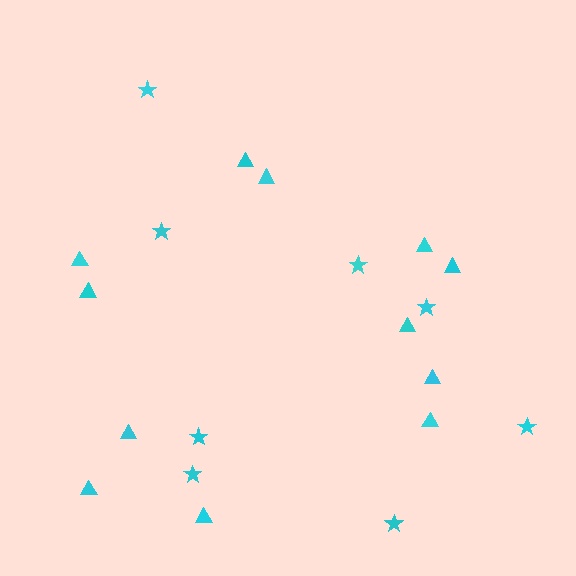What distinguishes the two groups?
There are 2 groups: one group of stars (8) and one group of triangles (12).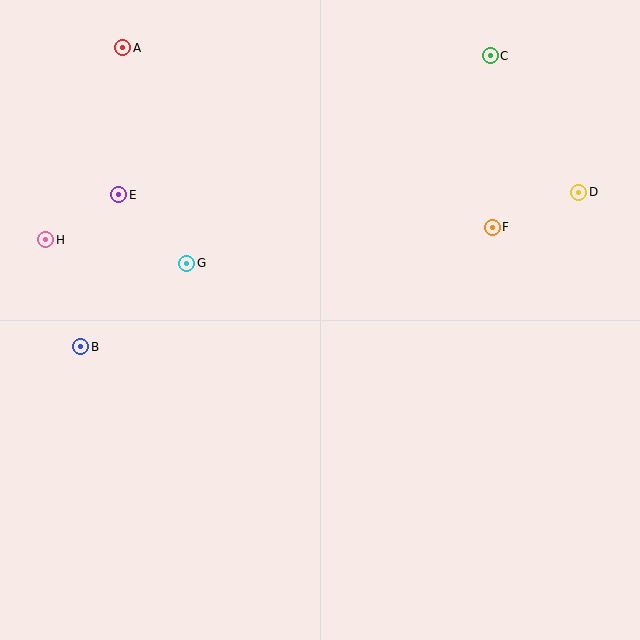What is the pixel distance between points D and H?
The distance between D and H is 535 pixels.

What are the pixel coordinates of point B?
Point B is at (81, 347).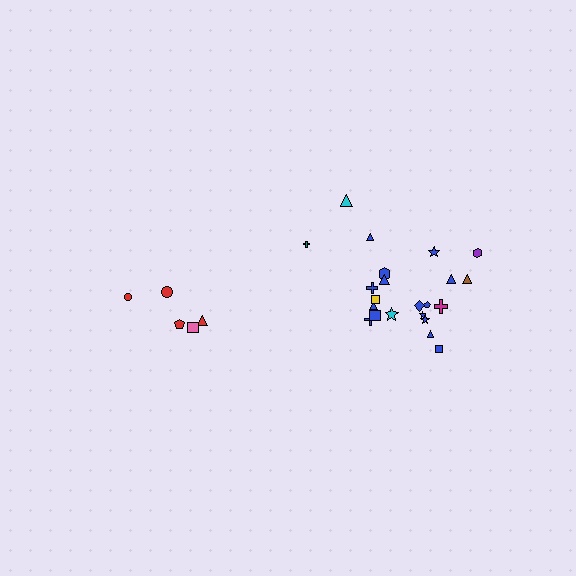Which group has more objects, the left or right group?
The right group.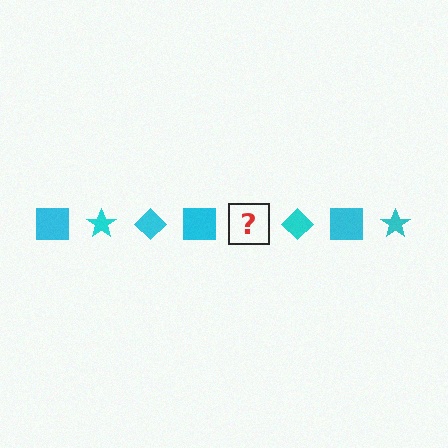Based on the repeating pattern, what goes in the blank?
The blank should be a cyan star.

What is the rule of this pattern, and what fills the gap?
The rule is that the pattern cycles through square, star, diamond shapes in cyan. The gap should be filled with a cyan star.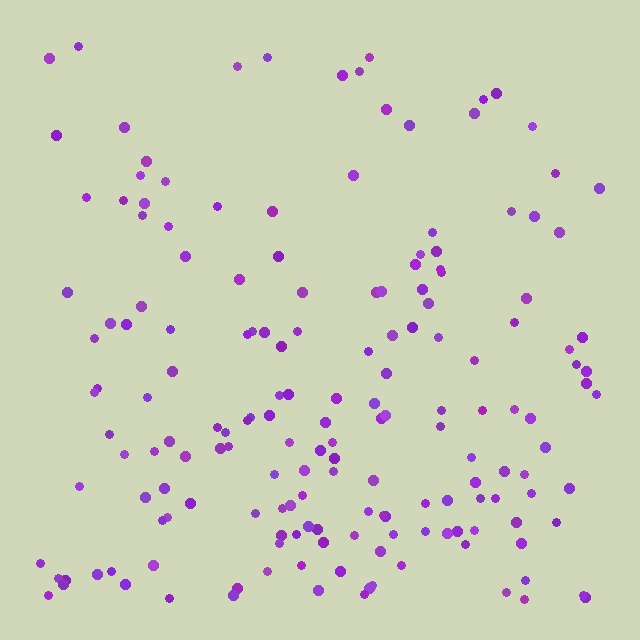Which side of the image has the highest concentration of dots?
The bottom.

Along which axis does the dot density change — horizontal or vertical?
Vertical.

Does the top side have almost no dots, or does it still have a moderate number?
Still a moderate number, just noticeably fewer than the bottom.